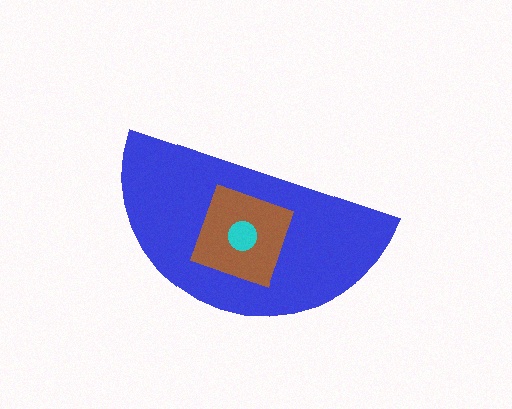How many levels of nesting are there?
3.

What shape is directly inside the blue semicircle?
The brown diamond.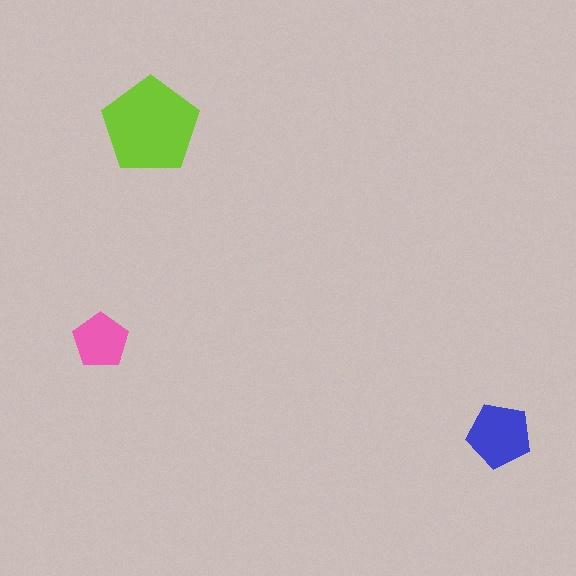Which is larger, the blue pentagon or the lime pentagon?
The lime one.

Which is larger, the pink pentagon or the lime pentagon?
The lime one.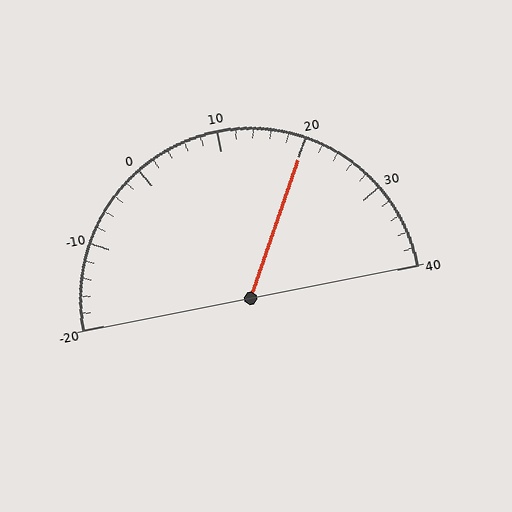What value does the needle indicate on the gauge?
The needle indicates approximately 20.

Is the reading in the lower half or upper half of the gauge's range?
The reading is in the upper half of the range (-20 to 40).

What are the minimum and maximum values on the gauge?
The gauge ranges from -20 to 40.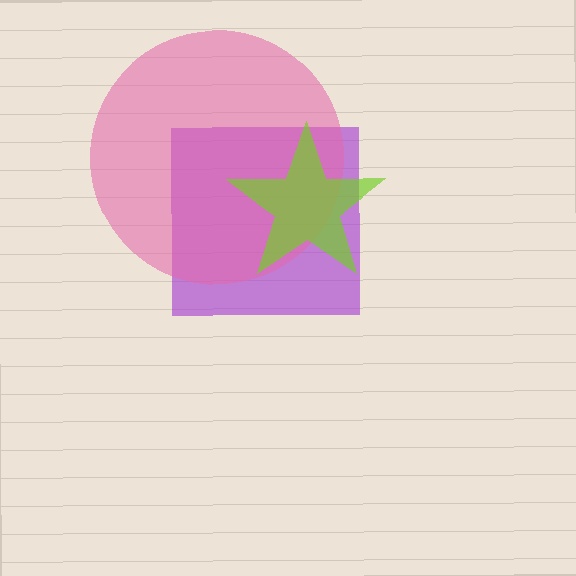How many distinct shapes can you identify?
There are 3 distinct shapes: a purple square, a pink circle, a lime star.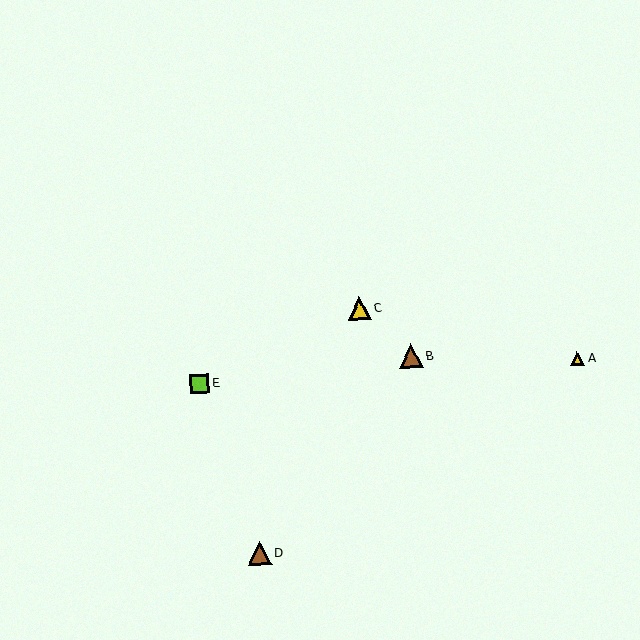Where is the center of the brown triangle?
The center of the brown triangle is at (259, 553).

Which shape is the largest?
The brown triangle (labeled D) is the largest.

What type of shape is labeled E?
Shape E is a lime square.